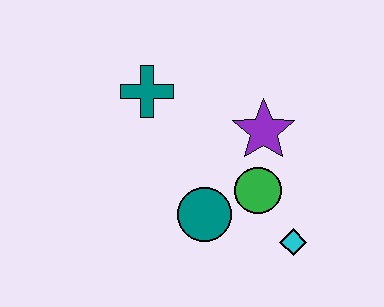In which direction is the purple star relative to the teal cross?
The purple star is to the right of the teal cross.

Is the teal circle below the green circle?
Yes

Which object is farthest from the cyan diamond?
The teal cross is farthest from the cyan diamond.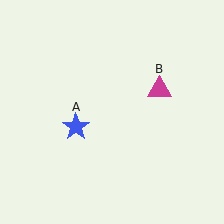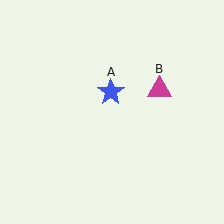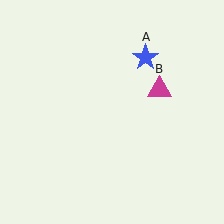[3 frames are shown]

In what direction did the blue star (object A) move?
The blue star (object A) moved up and to the right.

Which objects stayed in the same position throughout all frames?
Magenta triangle (object B) remained stationary.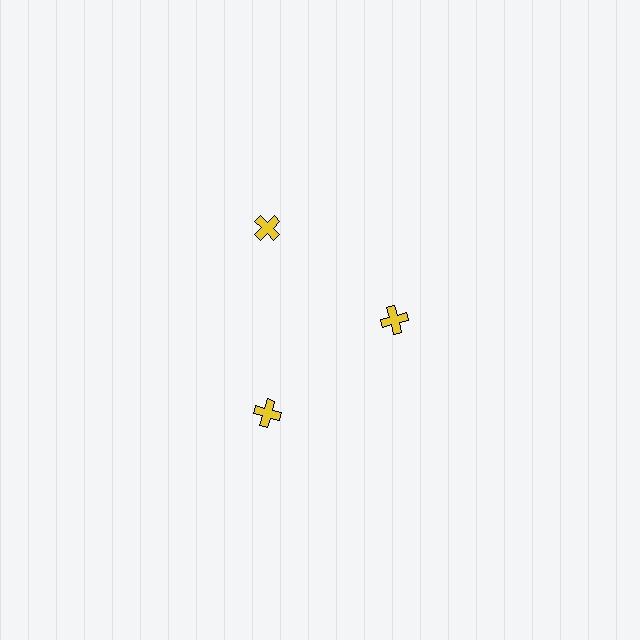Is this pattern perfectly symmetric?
No. The 3 yellow crosses are arranged in a ring, but one element near the 3 o'clock position is pulled inward toward the center, breaking the 3-fold rotational symmetry.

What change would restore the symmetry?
The symmetry would be restored by moving it outward, back onto the ring so that all 3 crosses sit at equal angles and equal distance from the center.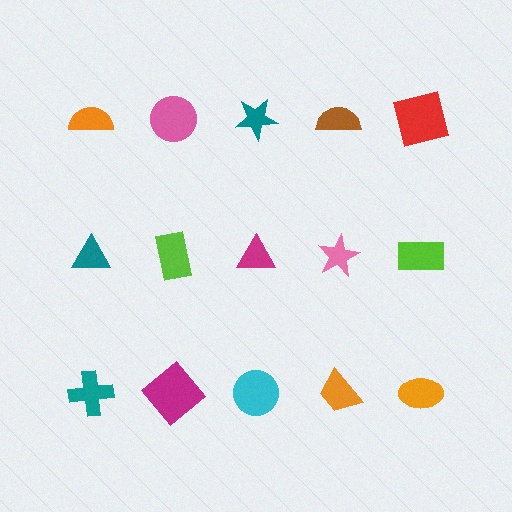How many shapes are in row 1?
5 shapes.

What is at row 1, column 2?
A pink circle.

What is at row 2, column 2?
A lime rectangle.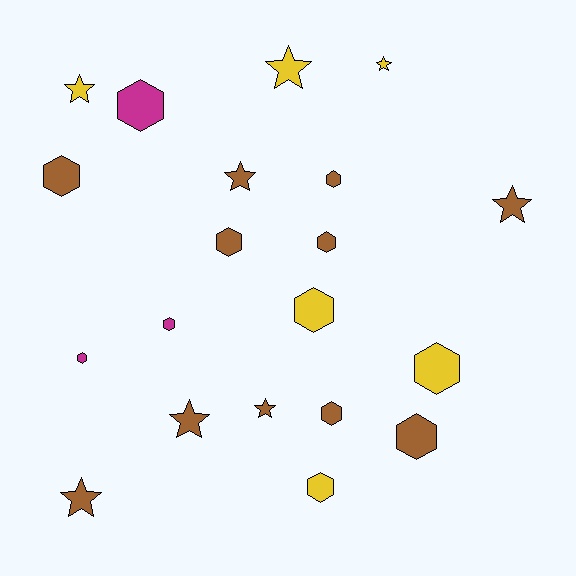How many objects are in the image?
There are 20 objects.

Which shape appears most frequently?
Hexagon, with 12 objects.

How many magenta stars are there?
There are no magenta stars.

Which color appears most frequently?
Brown, with 11 objects.